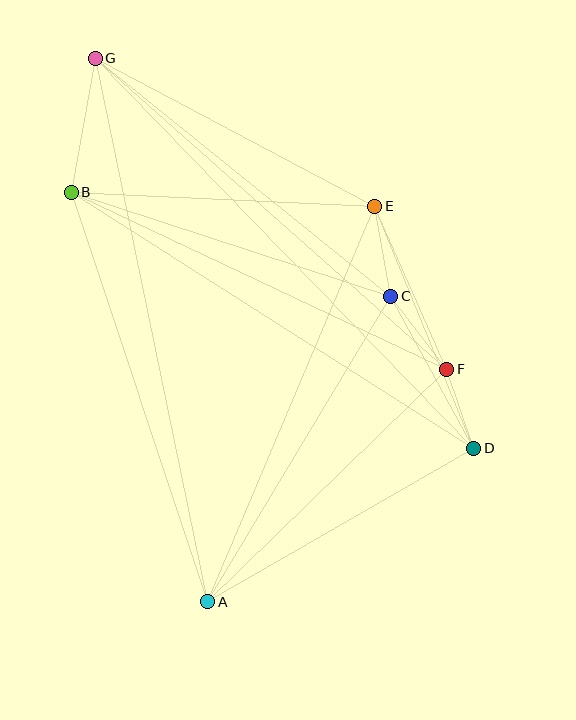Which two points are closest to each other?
Points D and F are closest to each other.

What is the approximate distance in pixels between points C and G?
The distance between C and G is approximately 379 pixels.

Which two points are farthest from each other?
Points A and G are farthest from each other.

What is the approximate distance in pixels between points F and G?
The distance between F and G is approximately 469 pixels.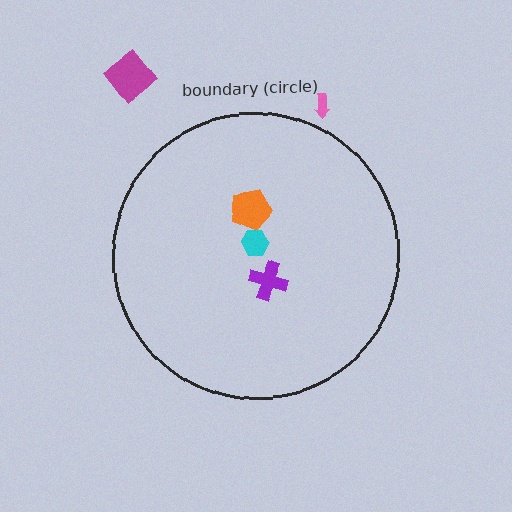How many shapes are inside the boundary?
3 inside, 2 outside.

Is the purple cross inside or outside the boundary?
Inside.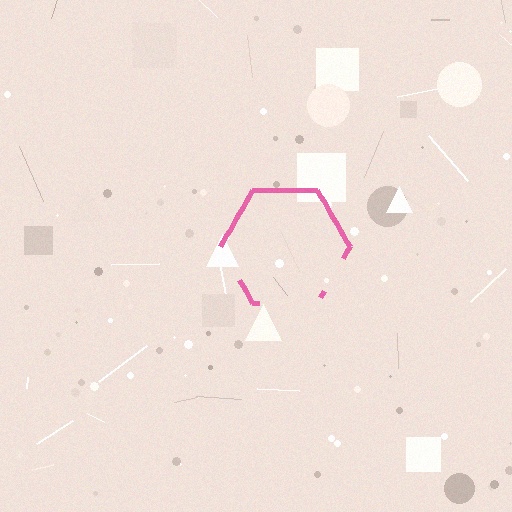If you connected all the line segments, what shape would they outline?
They would outline a hexagon.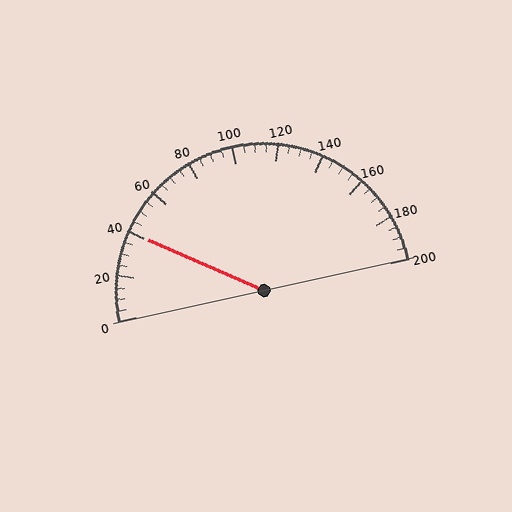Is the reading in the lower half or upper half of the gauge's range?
The reading is in the lower half of the range (0 to 200).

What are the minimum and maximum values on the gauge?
The gauge ranges from 0 to 200.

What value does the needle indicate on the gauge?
The needle indicates approximately 40.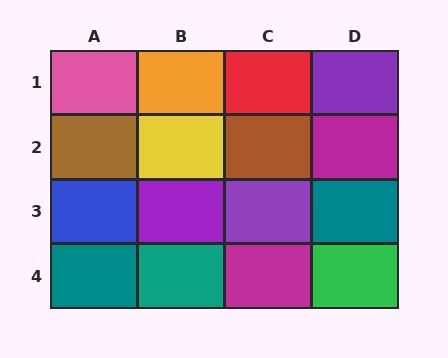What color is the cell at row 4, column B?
Teal.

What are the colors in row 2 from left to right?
Brown, yellow, brown, magenta.